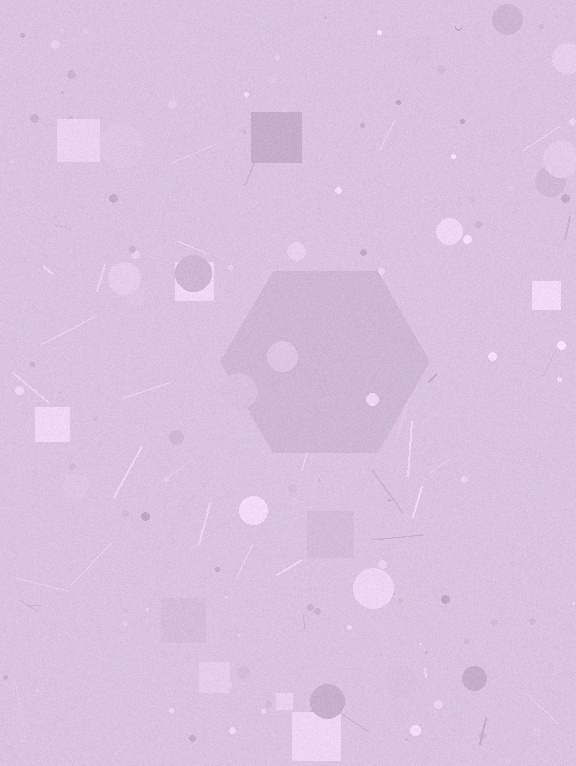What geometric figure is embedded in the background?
A hexagon is embedded in the background.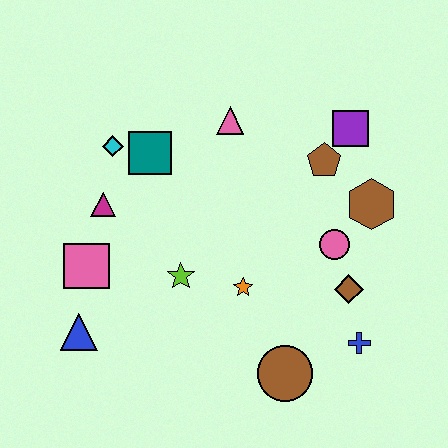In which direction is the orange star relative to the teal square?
The orange star is below the teal square.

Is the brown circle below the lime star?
Yes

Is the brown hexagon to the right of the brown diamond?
Yes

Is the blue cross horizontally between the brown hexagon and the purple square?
Yes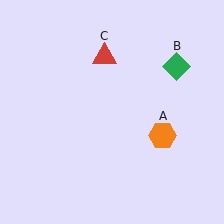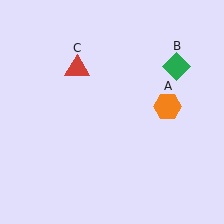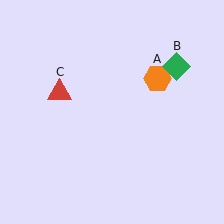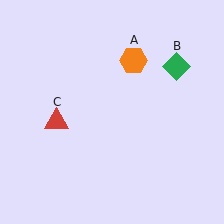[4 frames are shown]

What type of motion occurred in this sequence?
The orange hexagon (object A), red triangle (object C) rotated counterclockwise around the center of the scene.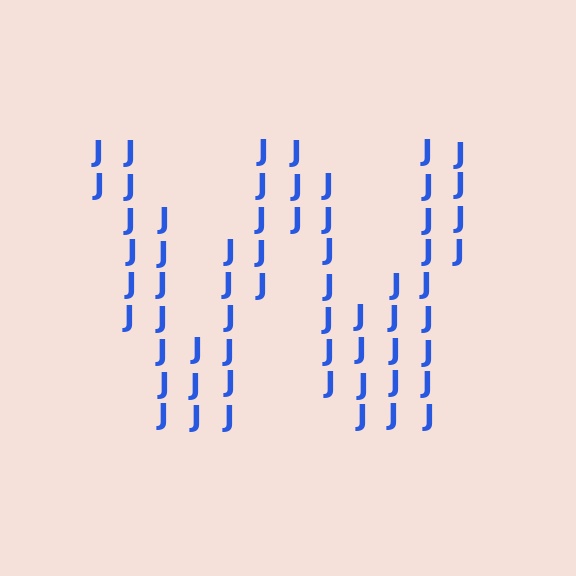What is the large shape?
The large shape is the letter W.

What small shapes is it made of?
It is made of small letter J's.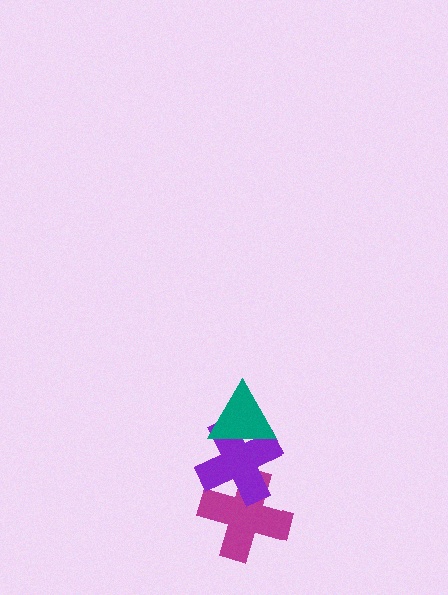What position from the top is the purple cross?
The purple cross is 2nd from the top.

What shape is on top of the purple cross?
The teal triangle is on top of the purple cross.